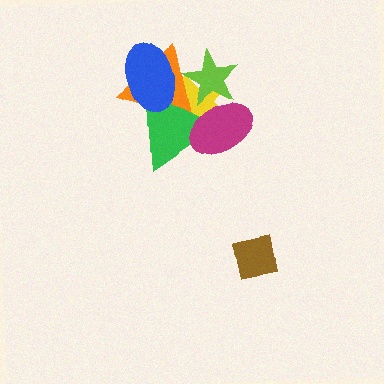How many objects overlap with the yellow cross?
5 objects overlap with the yellow cross.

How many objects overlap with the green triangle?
5 objects overlap with the green triangle.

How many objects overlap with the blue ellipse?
3 objects overlap with the blue ellipse.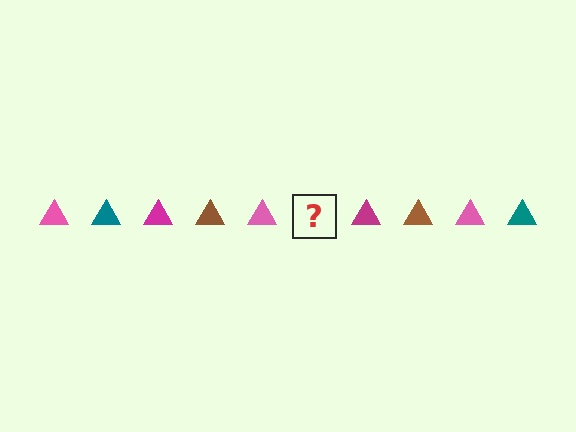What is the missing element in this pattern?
The missing element is a teal triangle.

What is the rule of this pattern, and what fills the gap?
The rule is that the pattern cycles through pink, teal, magenta, brown triangles. The gap should be filled with a teal triangle.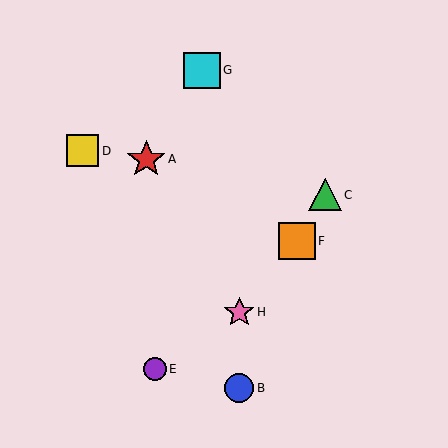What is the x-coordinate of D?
Object D is at x≈83.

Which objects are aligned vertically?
Objects B, H are aligned vertically.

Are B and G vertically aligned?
No, B is at x≈239 and G is at x≈202.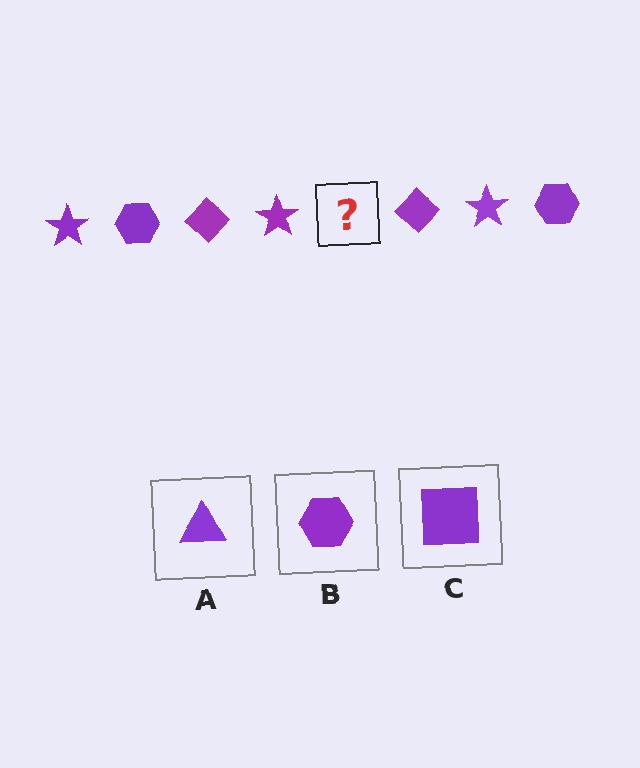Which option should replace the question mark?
Option B.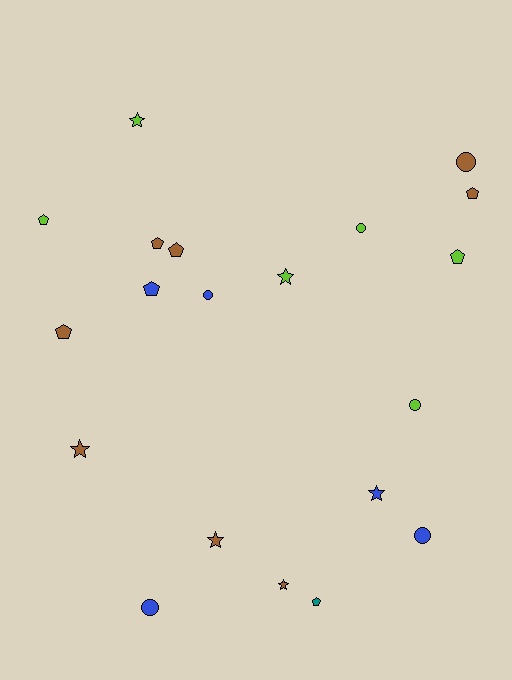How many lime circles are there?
There are 2 lime circles.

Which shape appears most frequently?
Pentagon, with 8 objects.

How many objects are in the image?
There are 20 objects.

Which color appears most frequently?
Brown, with 8 objects.